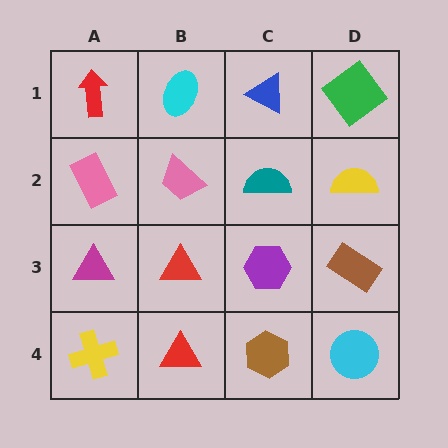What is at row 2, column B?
A pink trapezoid.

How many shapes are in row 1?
4 shapes.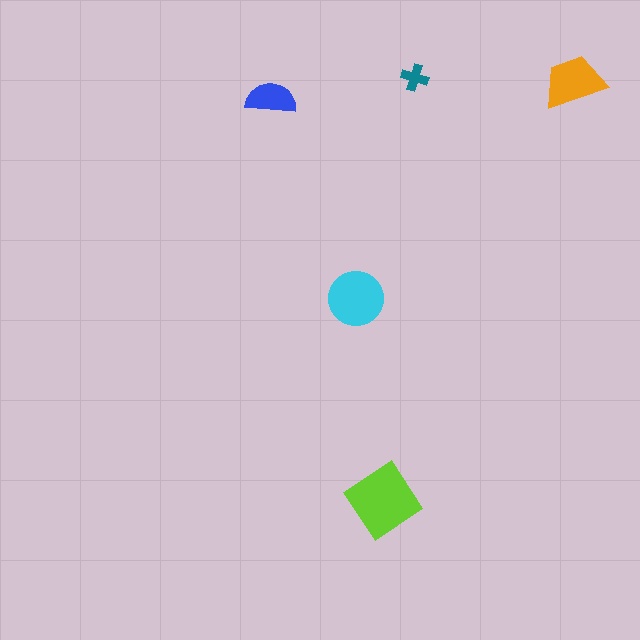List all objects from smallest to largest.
The teal cross, the blue semicircle, the orange trapezoid, the cyan circle, the lime diamond.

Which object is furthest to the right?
The orange trapezoid is rightmost.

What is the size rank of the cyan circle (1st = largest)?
2nd.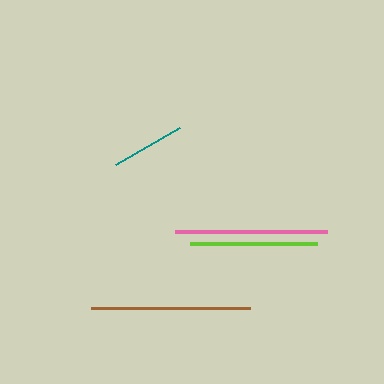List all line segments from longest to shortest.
From longest to shortest: brown, pink, lime, teal.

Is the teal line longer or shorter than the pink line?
The pink line is longer than the teal line.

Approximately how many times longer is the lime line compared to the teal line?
The lime line is approximately 1.7 times the length of the teal line.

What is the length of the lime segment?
The lime segment is approximately 127 pixels long.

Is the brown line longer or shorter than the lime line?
The brown line is longer than the lime line.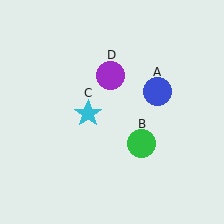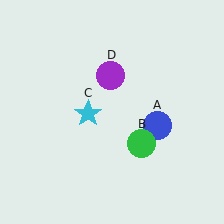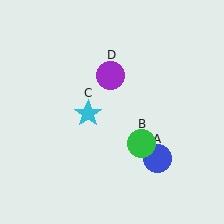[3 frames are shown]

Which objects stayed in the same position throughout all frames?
Green circle (object B) and cyan star (object C) and purple circle (object D) remained stationary.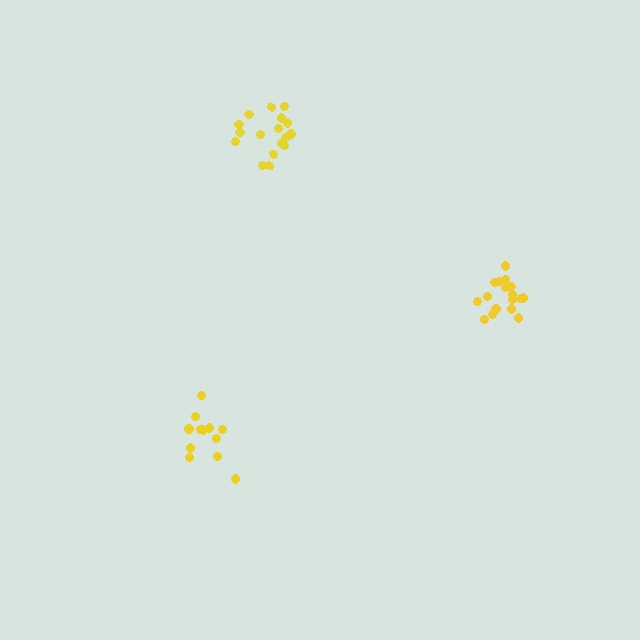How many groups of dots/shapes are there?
There are 3 groups.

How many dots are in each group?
Group 1: 17 dots, Group 2: 18 dots, Group 3: 12 dots (47 total).